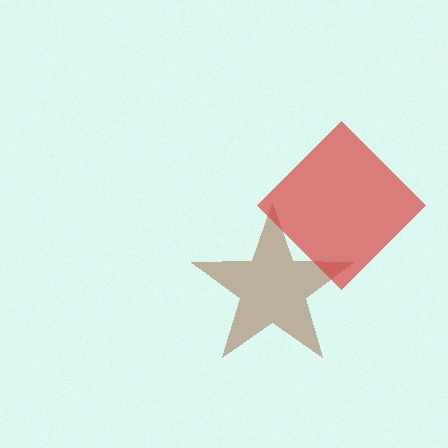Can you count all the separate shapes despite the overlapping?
Yes, there are 2 separate shapes.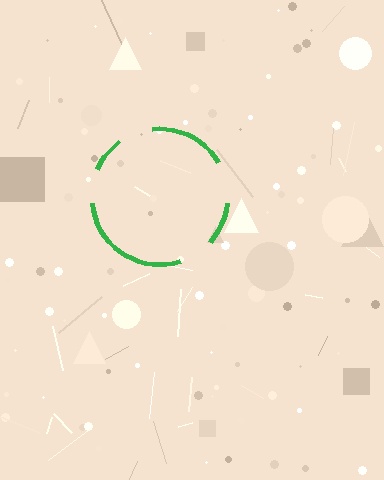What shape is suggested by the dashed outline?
The dashed outline suggests a circle.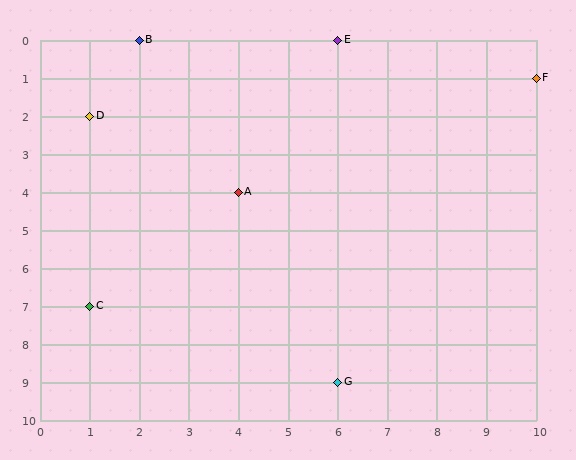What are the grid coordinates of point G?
Point G is at grid coordinates (6, 9).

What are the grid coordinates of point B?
Point B is at grid coordinates (2, 0).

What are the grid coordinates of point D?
Point D is at grid coordinates (1, 2).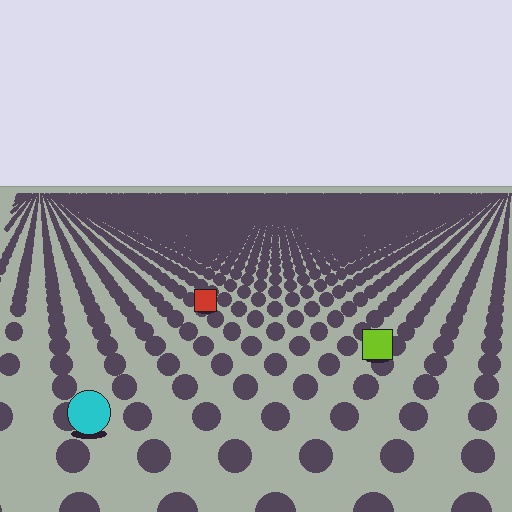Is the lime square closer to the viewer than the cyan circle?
No. The cyan circle is closer — you can tell from the texture gradient: the ground texture is coarser near it.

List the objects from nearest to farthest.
From nearest to farthest: the cyan circle, the lime square, the red square.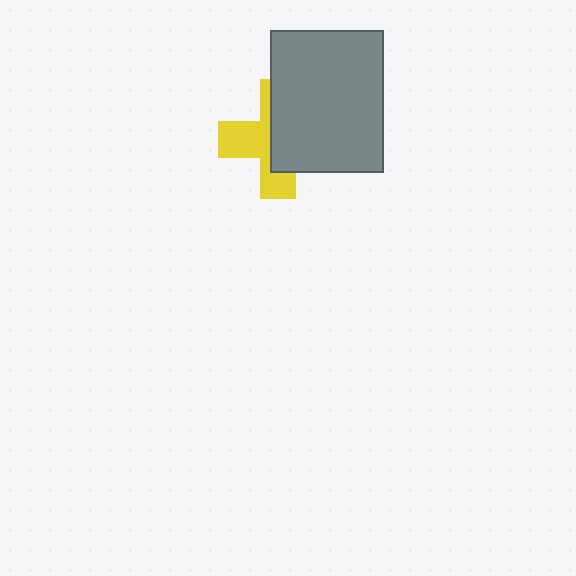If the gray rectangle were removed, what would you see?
You would see the complete yellow cross.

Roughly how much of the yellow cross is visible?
About half of it is visible (roughly 46%).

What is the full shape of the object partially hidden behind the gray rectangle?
The partially hidden object is a yellow cross.